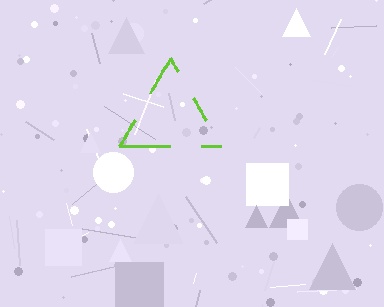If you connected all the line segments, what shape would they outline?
They would outline a triangle.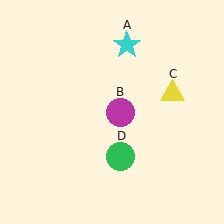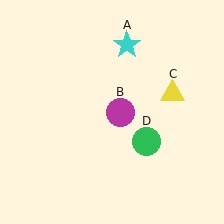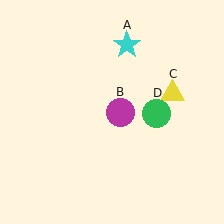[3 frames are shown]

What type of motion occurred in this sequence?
The green circle (object D) rotated counterclockwise around the center of the scene.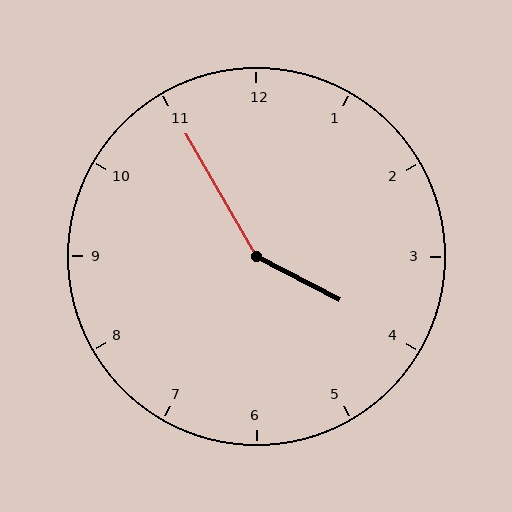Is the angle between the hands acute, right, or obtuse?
It is obtuse.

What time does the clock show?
3:55.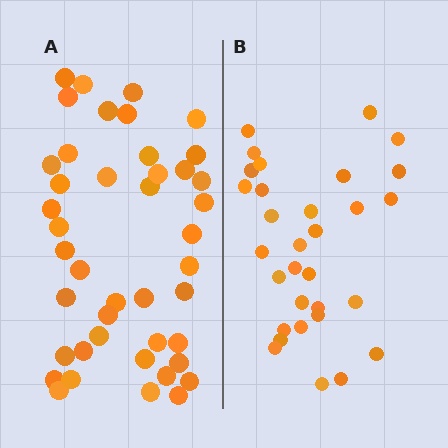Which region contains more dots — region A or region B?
Region A (the left region) has more dots.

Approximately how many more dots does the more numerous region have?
Region A has roughly 12 or so more dots than region B.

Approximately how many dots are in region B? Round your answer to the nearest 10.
About 30 dots. (The exact count is 31, which rounds to 30.)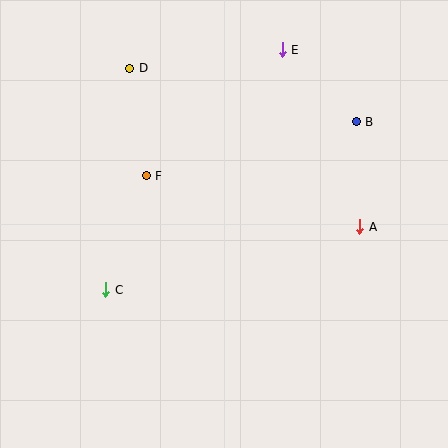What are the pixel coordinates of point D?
Point D is at (130, 68).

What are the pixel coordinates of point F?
Point F is at (146, 176).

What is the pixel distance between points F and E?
The distance between F and E is 185 pixels.